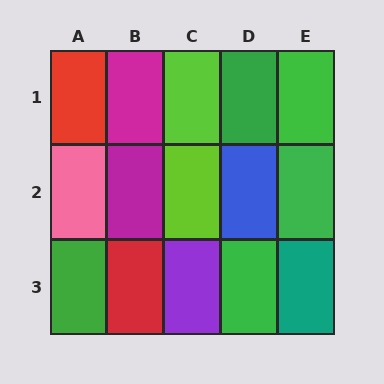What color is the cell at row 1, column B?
Magenta.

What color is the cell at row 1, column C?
Lime.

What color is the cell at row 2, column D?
Blue.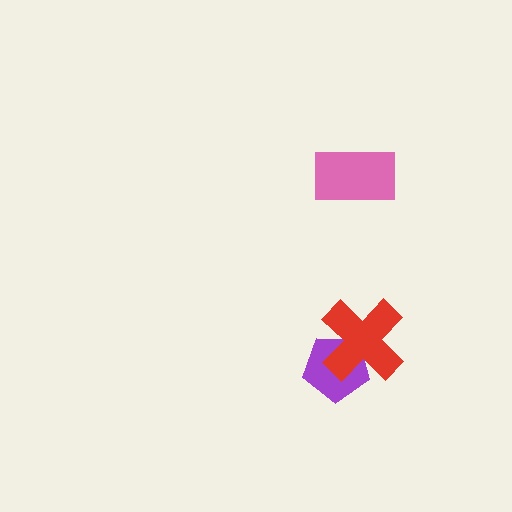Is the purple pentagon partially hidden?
Yes, it is partially covered by another shape.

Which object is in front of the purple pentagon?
The red cross is in front of the purple pentagon.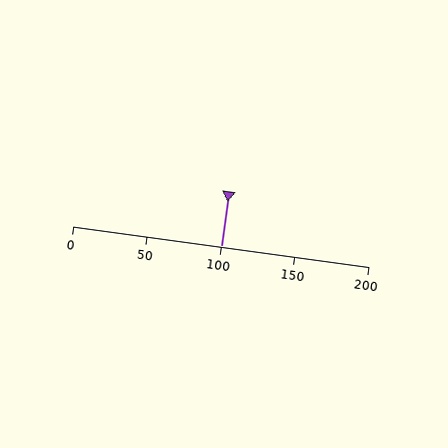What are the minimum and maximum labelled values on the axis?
The axis runs from 0 to 200.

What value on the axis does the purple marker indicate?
The marker indicates approximately 100.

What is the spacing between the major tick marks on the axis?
The major ticks are spaced 50 apart.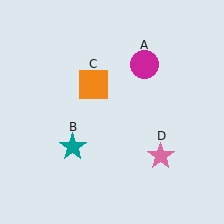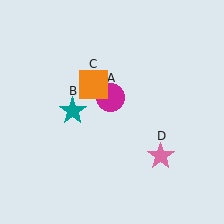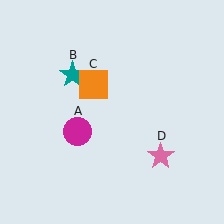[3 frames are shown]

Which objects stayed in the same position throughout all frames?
Orange square (object C) and pink star (object D) remained stationary.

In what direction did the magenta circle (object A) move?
The magenta circle (object A) moved down and to the left.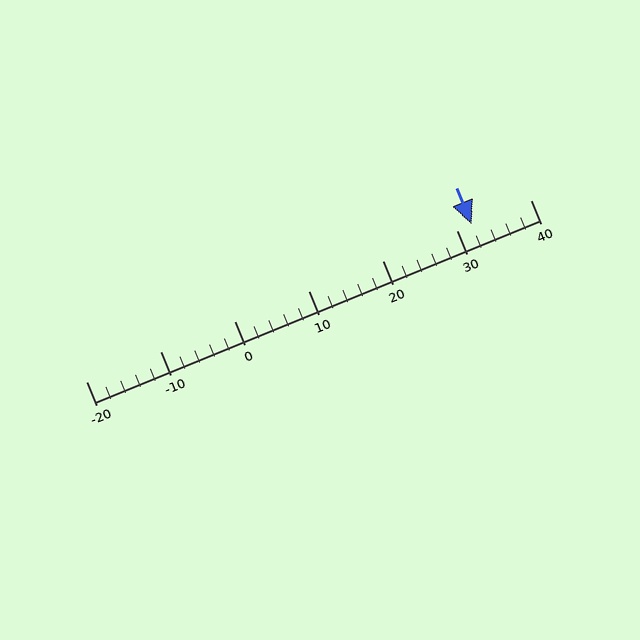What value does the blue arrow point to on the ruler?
The blue arrow points to approximately 32.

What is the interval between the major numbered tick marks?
The major tick marks are spaced 10 units apart.